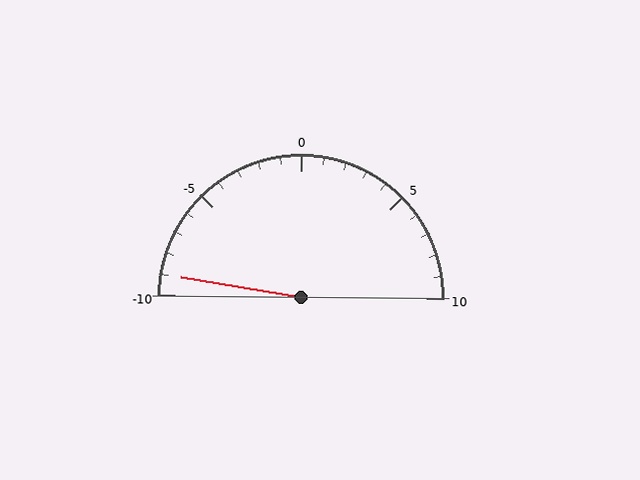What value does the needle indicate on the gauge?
The needle indicates approximately -9.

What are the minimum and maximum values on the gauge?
The gauge ranges from -10 to 10.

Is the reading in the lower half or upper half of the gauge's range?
The reading is in the lower half of the range (-10 to 10).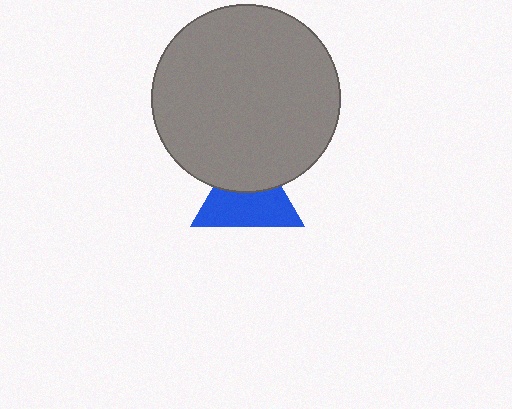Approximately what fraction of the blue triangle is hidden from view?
Roughly 40% of the blue triangle is hidden behind the gray circle.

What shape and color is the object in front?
The object in front is a gray circle.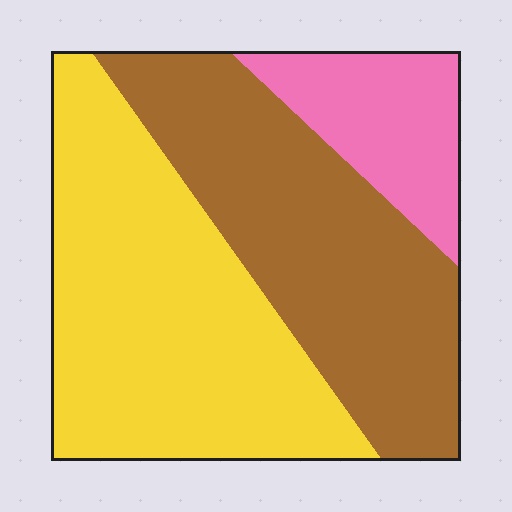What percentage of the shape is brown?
Brown covers around 40% of the shape.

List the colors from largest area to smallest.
From largest to smallest: yellow, brown, pink.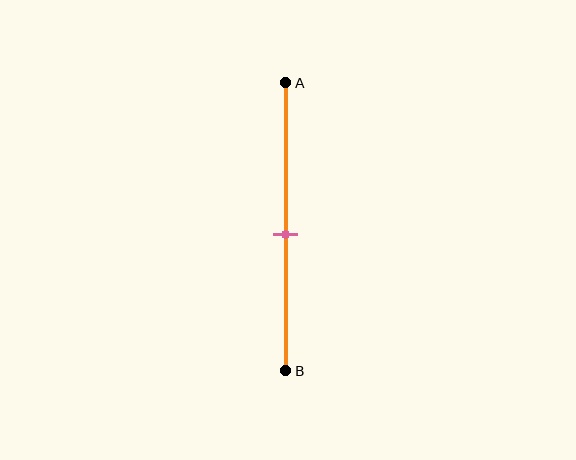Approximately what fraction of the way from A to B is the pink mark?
The pink mark is approximately 55% of the way from A to B.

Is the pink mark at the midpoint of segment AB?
Yes, the mark is approximately at the midpoint.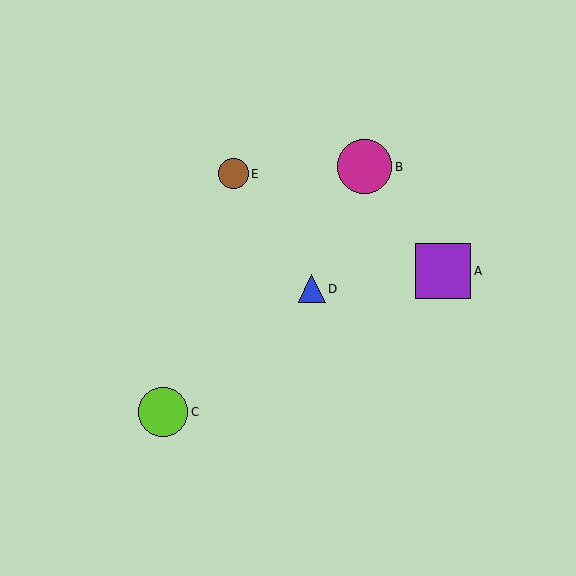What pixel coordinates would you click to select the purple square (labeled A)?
Click at (443, 271) to select the purple square A.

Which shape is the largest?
The purple square (labeled A) is the largest.